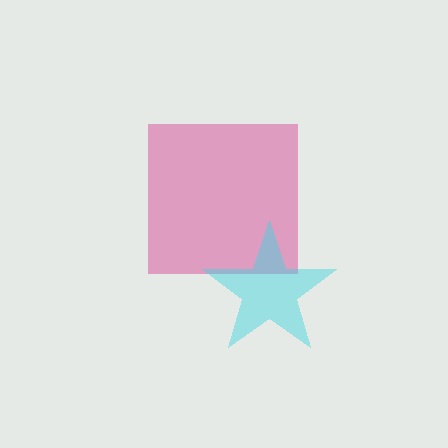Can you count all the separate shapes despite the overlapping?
Yes, there are 2 separate shapes.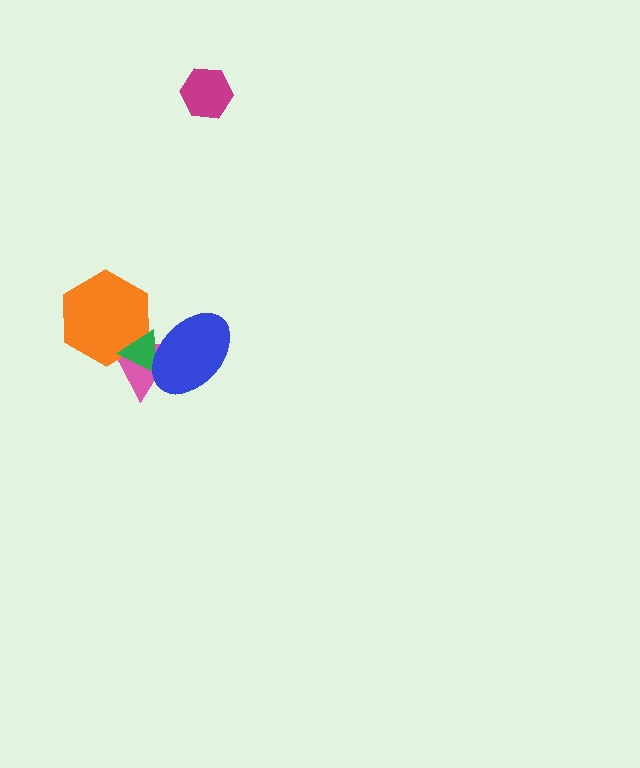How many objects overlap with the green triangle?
3 objects overlap with the green triangle.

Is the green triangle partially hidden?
Yes, it is partially covered by another shape.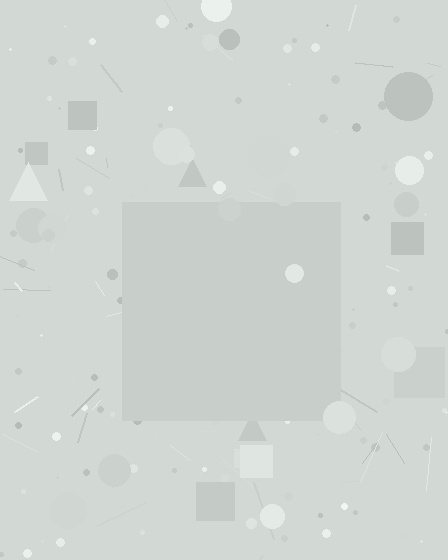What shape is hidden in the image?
A square is hidden in the image.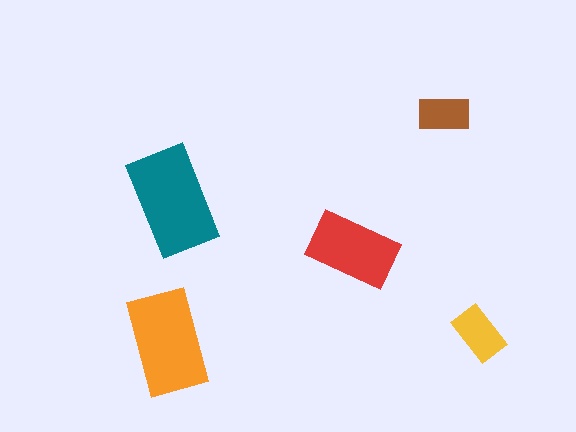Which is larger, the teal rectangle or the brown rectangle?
The teal one.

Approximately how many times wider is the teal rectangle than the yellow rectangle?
About 2 times wider.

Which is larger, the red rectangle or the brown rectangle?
The red one.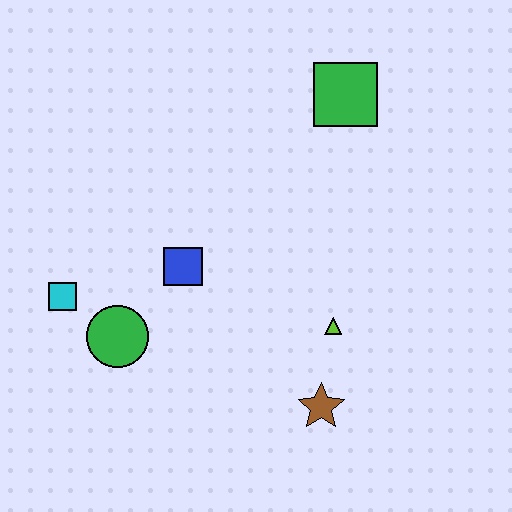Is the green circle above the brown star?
Yes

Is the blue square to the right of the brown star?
No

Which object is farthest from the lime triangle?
The cyan square is farthest from the lime triangle.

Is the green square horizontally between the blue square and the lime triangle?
No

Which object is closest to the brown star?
The lime triangle is closest to the brown star.